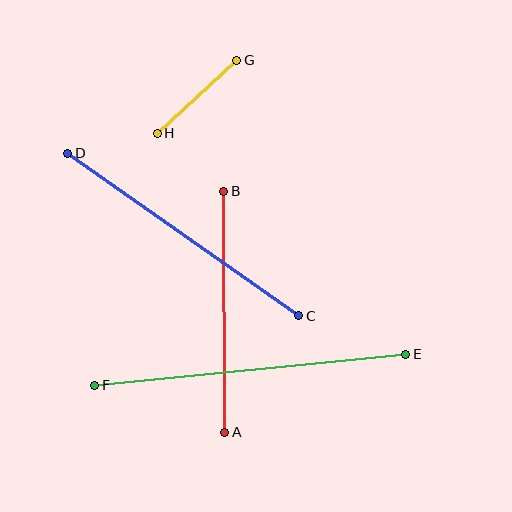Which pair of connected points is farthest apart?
Points E and F are farthest apart.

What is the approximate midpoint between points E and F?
The midpoint is at approximately (250, 370) pixels.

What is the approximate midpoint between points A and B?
The midpoint is at approximately (224, 312) pixels.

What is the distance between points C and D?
The distance is approximately 282 pixels.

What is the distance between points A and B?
The distance is approximately 241 pixels.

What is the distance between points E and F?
The distance is approximately 312 pixels.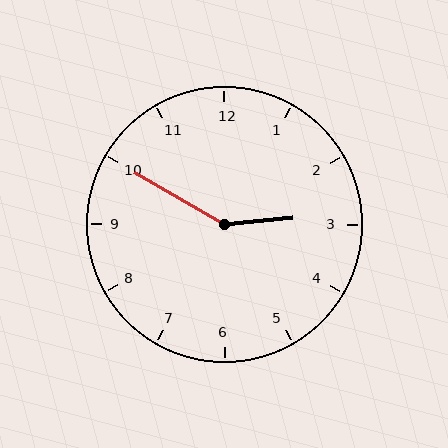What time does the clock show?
2:50.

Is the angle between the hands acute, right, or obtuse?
It is obtuse.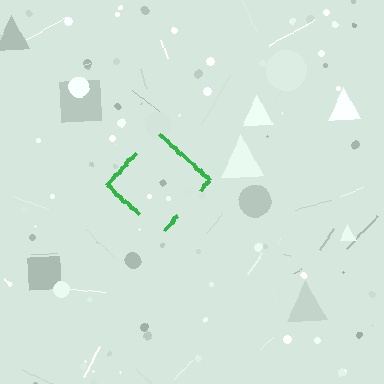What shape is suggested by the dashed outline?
The dashed outline suggests a diamond.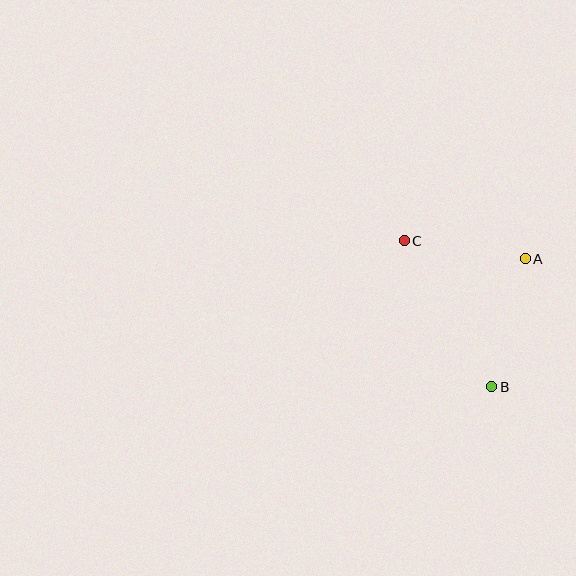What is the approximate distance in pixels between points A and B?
The distance between A and B is approximately 132 pixels.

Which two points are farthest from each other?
Points B and C are farthest from each other.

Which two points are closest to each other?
Points A and C are closest to each other.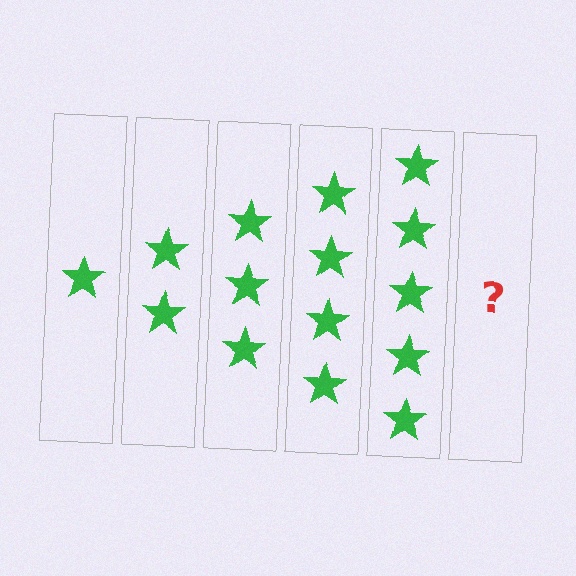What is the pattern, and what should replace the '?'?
The pattern is that each step adds one more star. The '?' should be 6 stars.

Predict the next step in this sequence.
The next step is 6 stars.